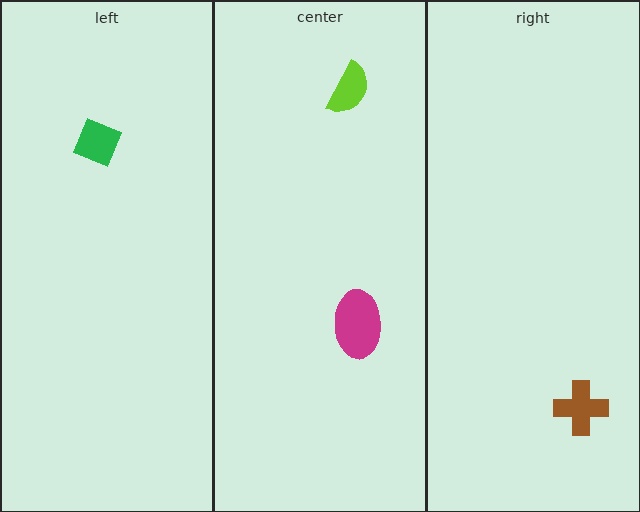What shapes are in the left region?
The green diamond.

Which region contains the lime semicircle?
The center region.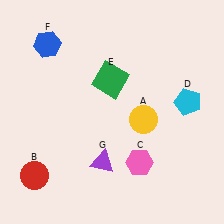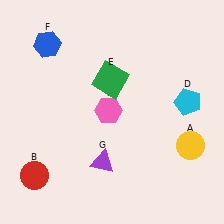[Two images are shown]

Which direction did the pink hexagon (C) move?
The pink hexagon (C) moved up.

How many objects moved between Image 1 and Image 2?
2 objects moved between the two images.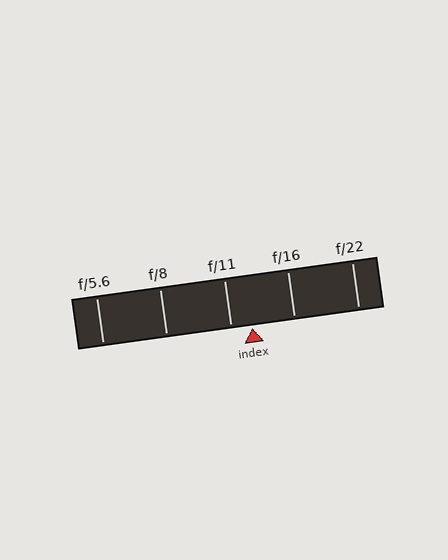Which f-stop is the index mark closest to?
The index mark is closest to f/11.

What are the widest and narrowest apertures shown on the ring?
The widest aperture shown is f/5.6 and the narrowest is f/22.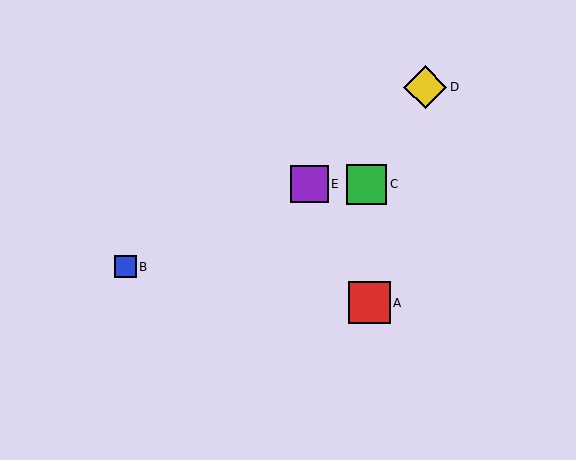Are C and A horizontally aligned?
No, C is at y≈184 and A is at y≈303.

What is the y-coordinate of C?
Object C is at y≈184.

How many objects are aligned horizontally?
2 objects (C, E) are aligned horizontally.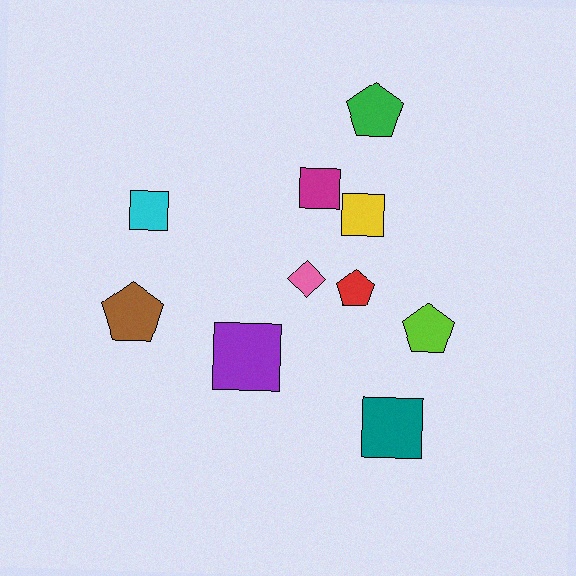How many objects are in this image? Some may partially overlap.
There are 10 objects.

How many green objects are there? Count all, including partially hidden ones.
There is 1 green object.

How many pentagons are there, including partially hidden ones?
There are 4 pentagons.